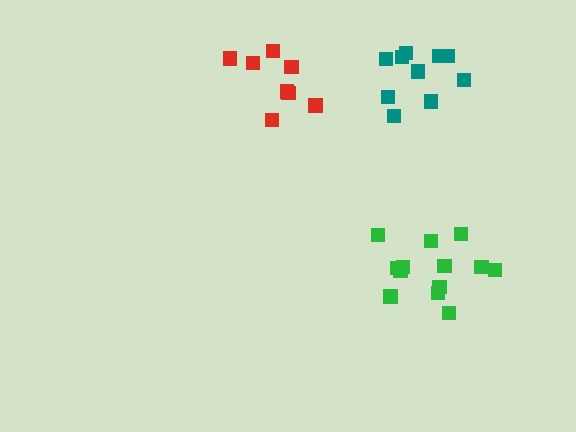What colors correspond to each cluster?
The clusters are colored: green, red, teal.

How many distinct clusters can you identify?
There are 3 distinct clusters.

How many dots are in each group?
Group 1: 13 dots, Group 2: 8 dots, Group 3: 10 dots (31 total).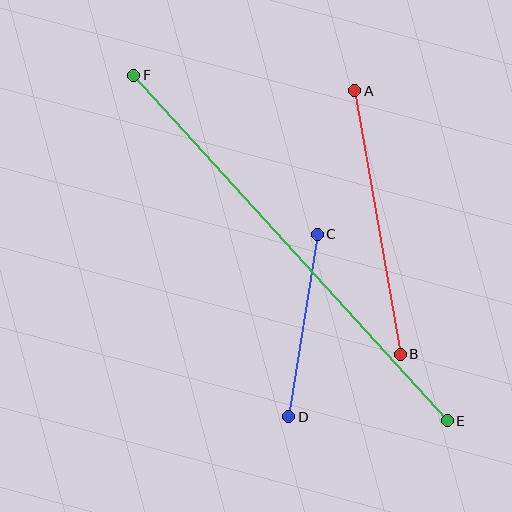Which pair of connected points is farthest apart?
Points E and F are farthest apart.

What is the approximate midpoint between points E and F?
The midpoint is at approximately (290, 248) pixels.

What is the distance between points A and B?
The distance is approximately 268 pixels.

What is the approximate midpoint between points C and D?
The midpoint is at approximately (303, 325) pixels.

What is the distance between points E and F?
The distance is approximately 466 pixels.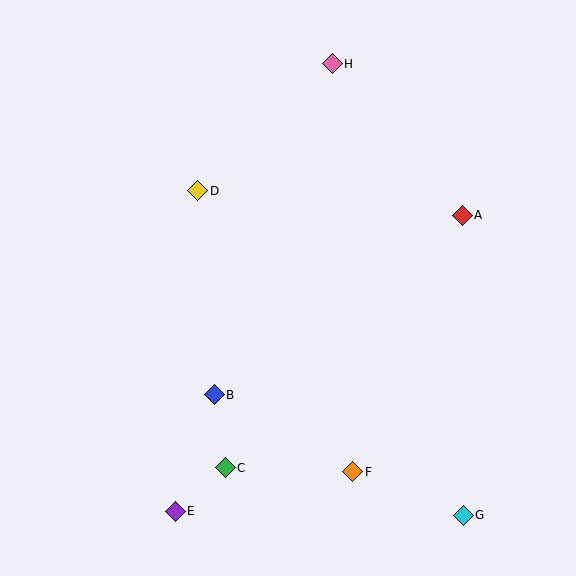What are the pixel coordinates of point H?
Point H is at (332, 64).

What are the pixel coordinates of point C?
Point C is at (225, 468).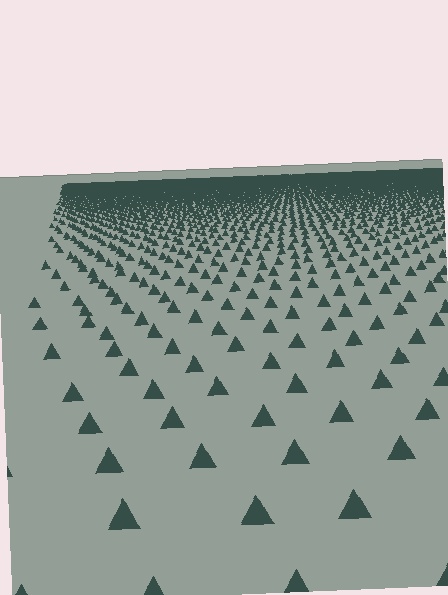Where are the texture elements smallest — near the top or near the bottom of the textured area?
Near the top.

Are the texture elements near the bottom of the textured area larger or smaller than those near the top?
Larger. Near the bottom, elements are closer to the viewer and appear at a bigger on-screen size.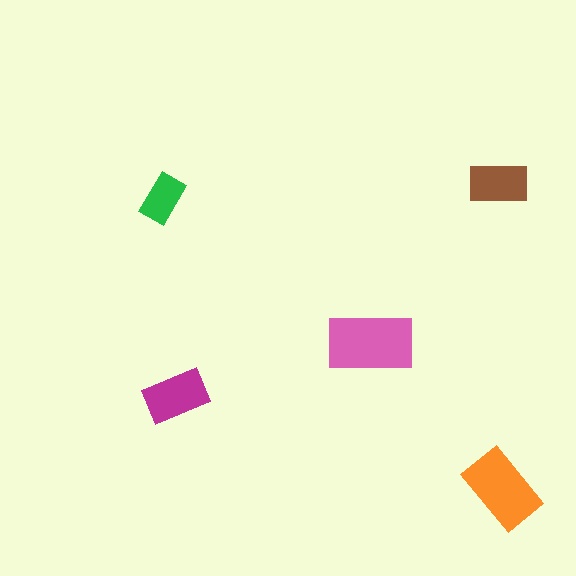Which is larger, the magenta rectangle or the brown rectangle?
The magenta one.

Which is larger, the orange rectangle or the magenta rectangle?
The orange one.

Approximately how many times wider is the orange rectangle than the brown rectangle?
About 1.5 times wider.